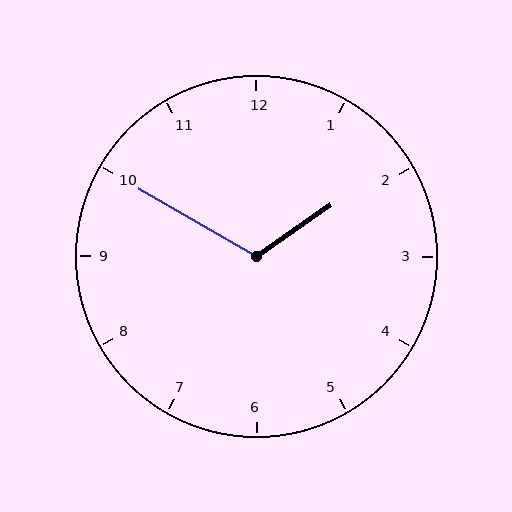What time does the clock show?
1:50.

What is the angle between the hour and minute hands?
Approximately 115 degrees.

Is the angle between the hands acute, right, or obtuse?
It is obtuse.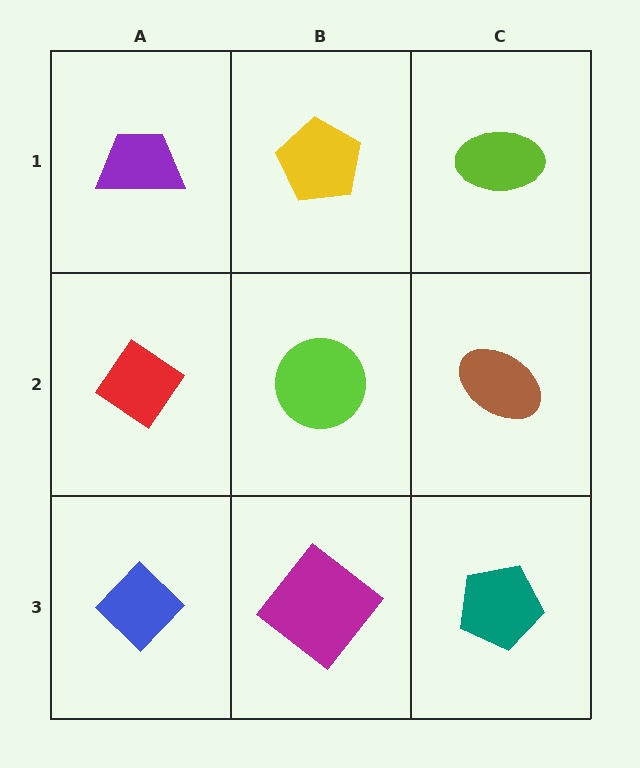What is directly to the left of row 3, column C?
A magenta diamond.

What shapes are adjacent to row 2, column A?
A purple trapezoid (row 1, column A), a blue diamond (row 3, column A), a lime circle (row 2, column B).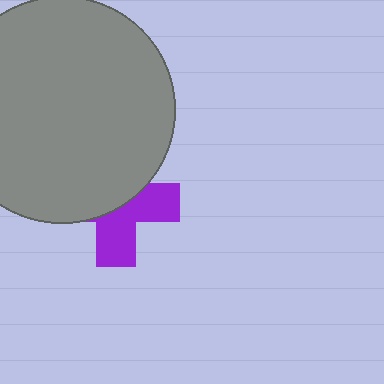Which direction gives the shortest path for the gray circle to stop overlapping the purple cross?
Moving up gives the shortest separation.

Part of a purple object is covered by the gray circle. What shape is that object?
It is a cross.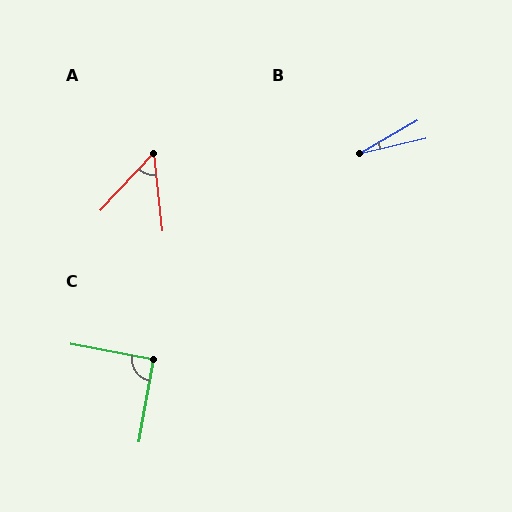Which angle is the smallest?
B, at approximately 16 degrees.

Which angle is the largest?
C, at approximately 91 degrees.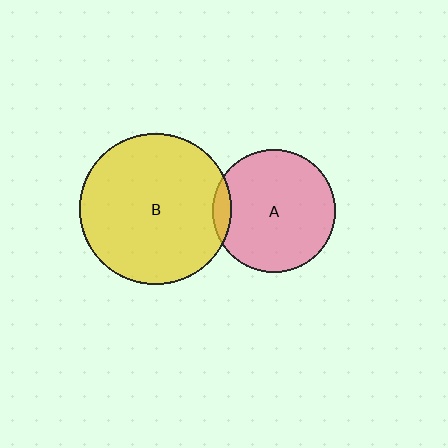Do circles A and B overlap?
Yes.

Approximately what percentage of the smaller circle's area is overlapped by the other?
Approximately 5%.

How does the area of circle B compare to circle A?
Approximately 1.5 times.